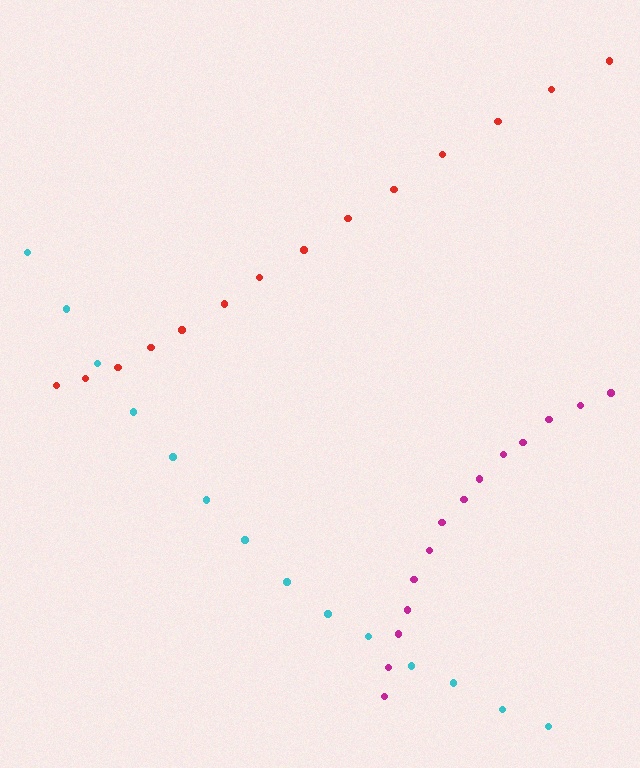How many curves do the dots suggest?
There are 3 distinct paths.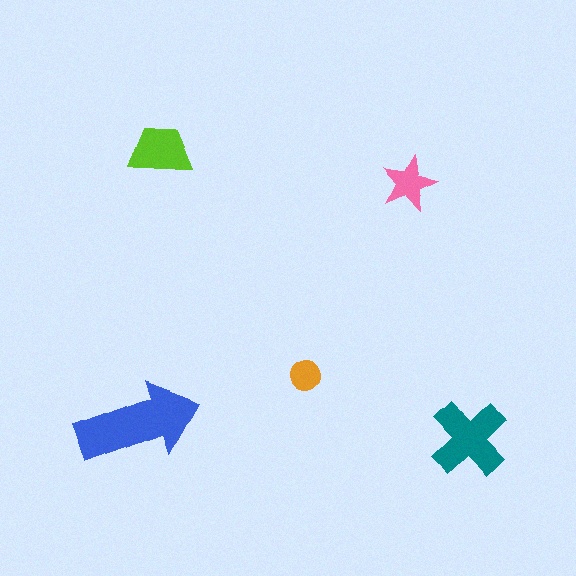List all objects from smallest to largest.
The orange circle, the pink star, the lime trapezoid, the teal cross, the blue arrow.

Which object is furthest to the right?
The teal cross is rightmost.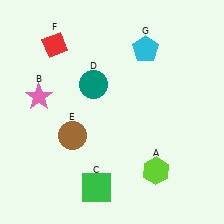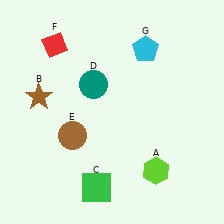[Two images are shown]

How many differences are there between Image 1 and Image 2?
There is 1 difference between the two images.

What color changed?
The star (B) changed from pink in Image 1 to brown in Image 2.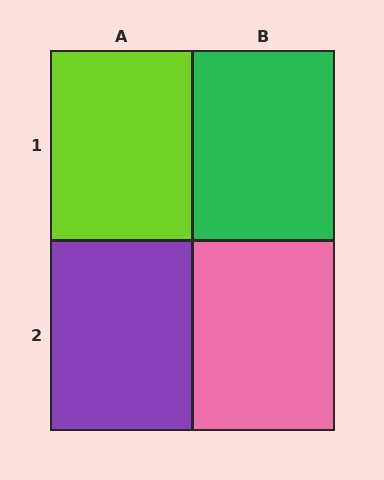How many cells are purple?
1 cell is purple.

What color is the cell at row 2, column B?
Pink.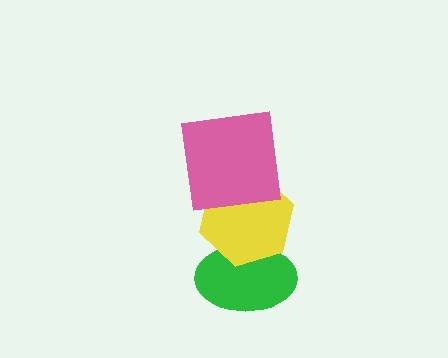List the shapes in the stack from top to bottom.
From top to bottom: the pink square, the yellow hexagon, the green ellipse.